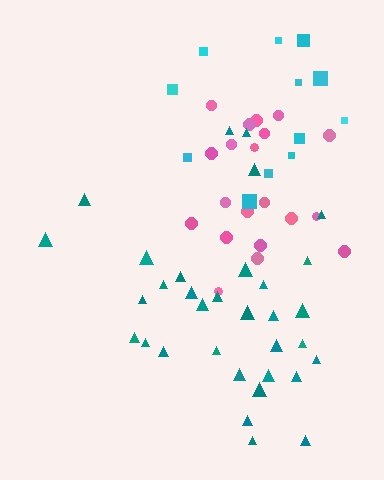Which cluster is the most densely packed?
Teal.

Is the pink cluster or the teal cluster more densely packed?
Teal.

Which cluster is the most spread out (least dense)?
Cyan.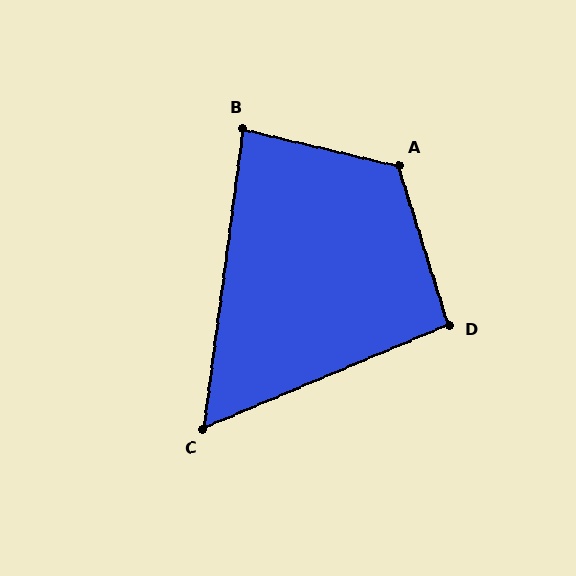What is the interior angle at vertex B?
Approximately 85 degrees (acute).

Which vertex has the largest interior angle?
A, at approximately 120 degrees.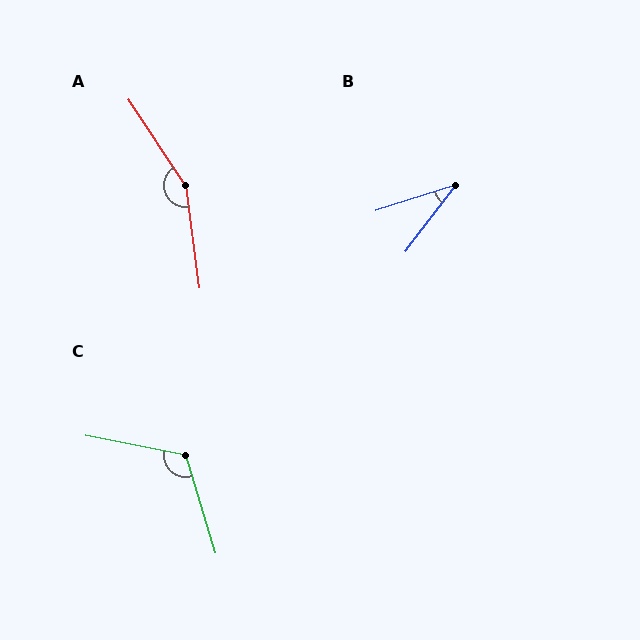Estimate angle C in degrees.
Approximately 118 degrees.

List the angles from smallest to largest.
B (35°), C (118°), A (154°).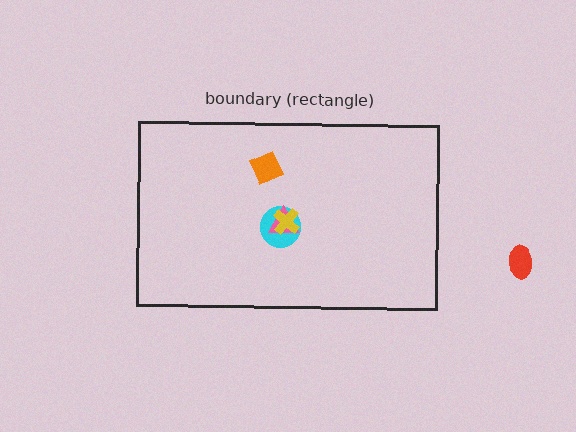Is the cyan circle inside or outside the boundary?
Inside.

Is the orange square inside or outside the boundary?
Inside.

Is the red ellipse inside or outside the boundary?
Outside.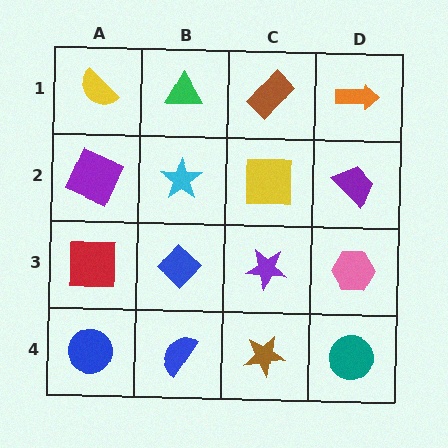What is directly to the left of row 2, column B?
A purple square.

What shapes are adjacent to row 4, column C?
A purple star (row 3, column C), a blue semicircle (row 4, column B), a teal circle (row 4, column D).